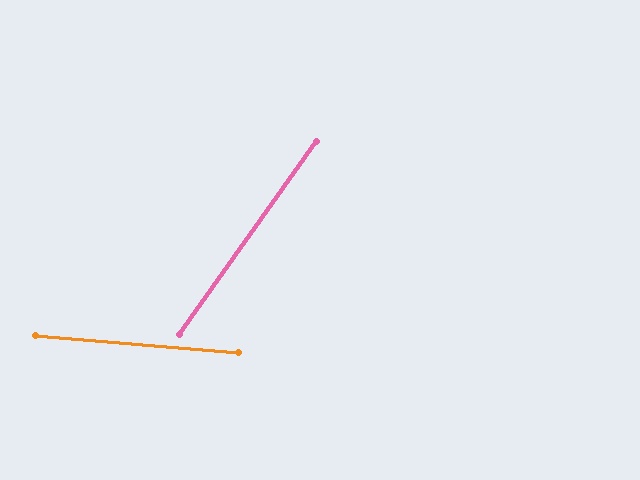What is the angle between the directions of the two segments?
Approximately 59 degrees.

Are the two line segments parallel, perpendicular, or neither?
Neither parallel nor perpendicular — they differ by about 59°.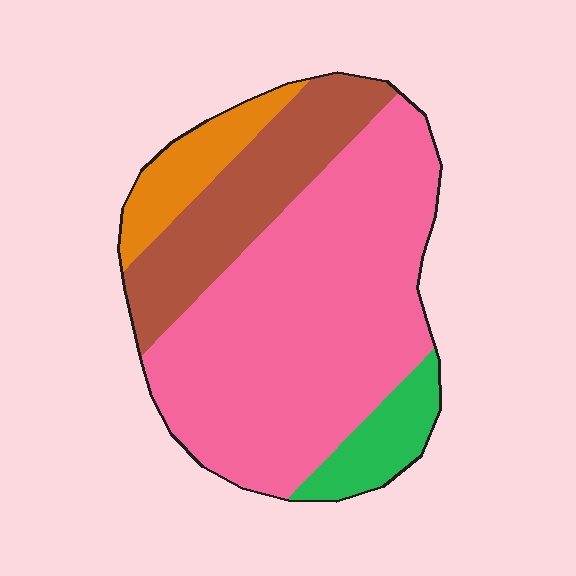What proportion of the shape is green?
Green takes up about one tenth (1/10) of the shape.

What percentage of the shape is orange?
Orange takes up less than a sixth of the shape.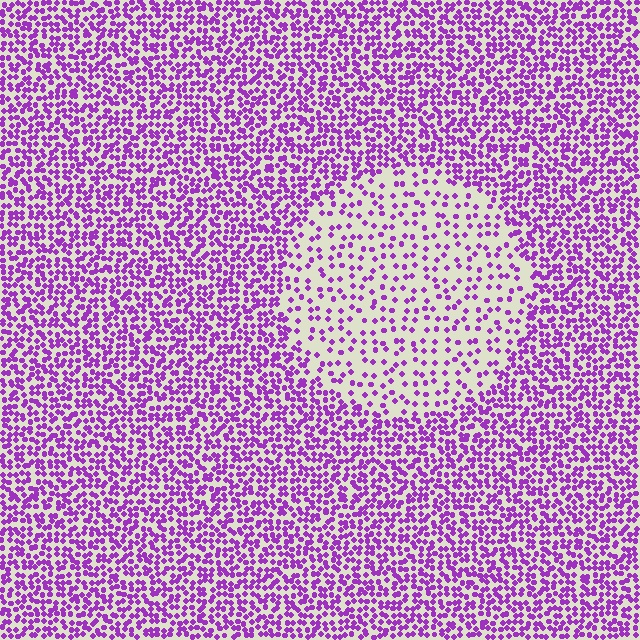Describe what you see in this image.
The image contains small purple elements arranged at two different densities. A circle-shaped region is visible where the elements are less densely packed than the surrounding area.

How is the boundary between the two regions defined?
The boundary is defined by a change in element density (approximately 2.4x ratio). All elements are the same color, size, and shape.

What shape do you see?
I see a circle.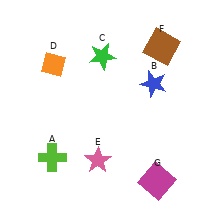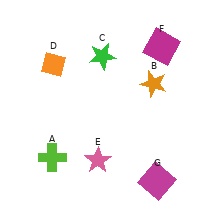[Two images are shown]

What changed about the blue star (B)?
In Image 1, B is blue. In Image 2, it changed to orange.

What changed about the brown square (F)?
In Image 1, F is brown. In Image 2, it changed to magenta.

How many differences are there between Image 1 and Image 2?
There are 2 differences between the two images.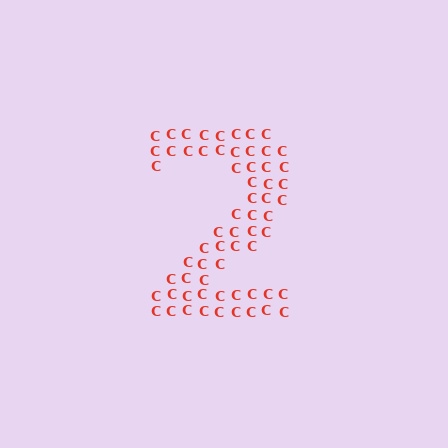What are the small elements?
The small elements are letter C's.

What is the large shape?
The large shape is the digit 2.